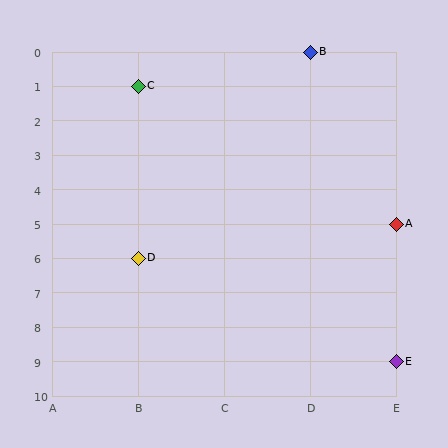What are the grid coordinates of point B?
Point B is at grid coordinates (D, 0).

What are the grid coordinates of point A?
Point A is at grid coordinates (E, 5).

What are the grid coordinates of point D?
Point D is at grid coordinates (B, 6).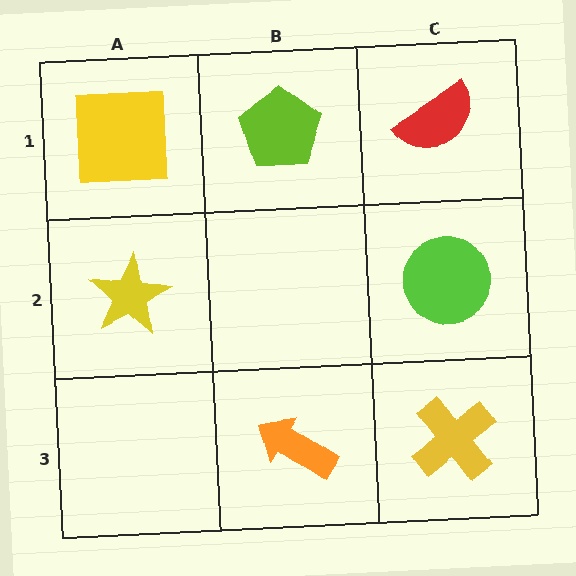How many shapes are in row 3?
2 shapes.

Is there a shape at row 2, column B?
No, that cell is empty.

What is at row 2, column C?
A lime circle.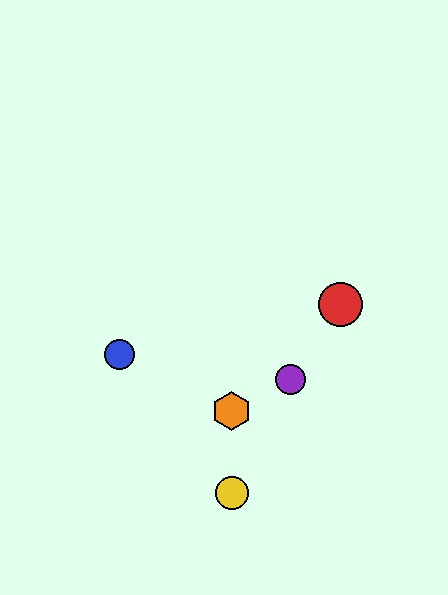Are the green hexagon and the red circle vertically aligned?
No, the green hexagon is at x≈231 and the red circle is at x≈340.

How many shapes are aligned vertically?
3 shapes (the green hexagon, the yellow circle, the orange hexagon) are aligned vertically.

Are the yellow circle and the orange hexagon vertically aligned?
Yes, both are at x≈231.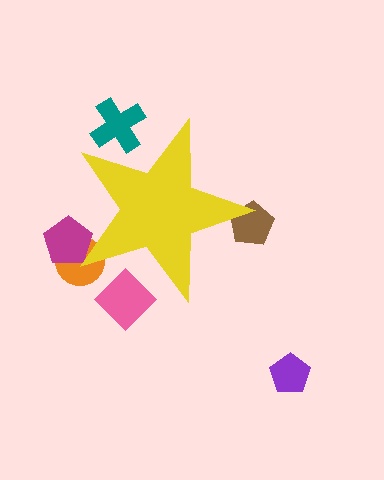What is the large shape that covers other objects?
A yellow star.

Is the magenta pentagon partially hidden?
Yes, the magenta pentagon is partially hidden behind the yellow star.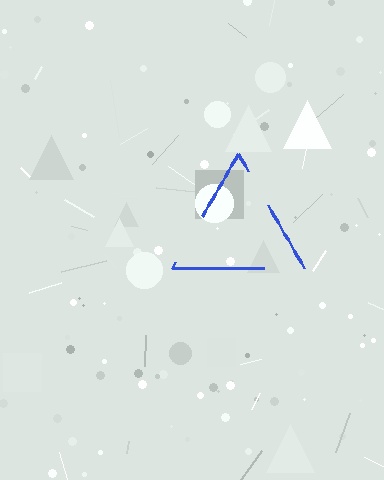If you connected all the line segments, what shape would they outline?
They would outline a triangle.